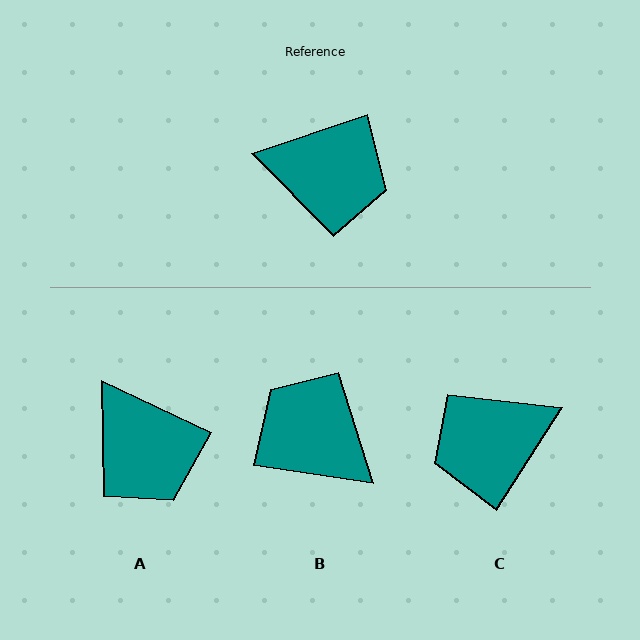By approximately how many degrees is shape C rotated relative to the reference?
Approximately 141 degrees clockwise.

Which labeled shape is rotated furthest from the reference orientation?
B, about 153 degrees away.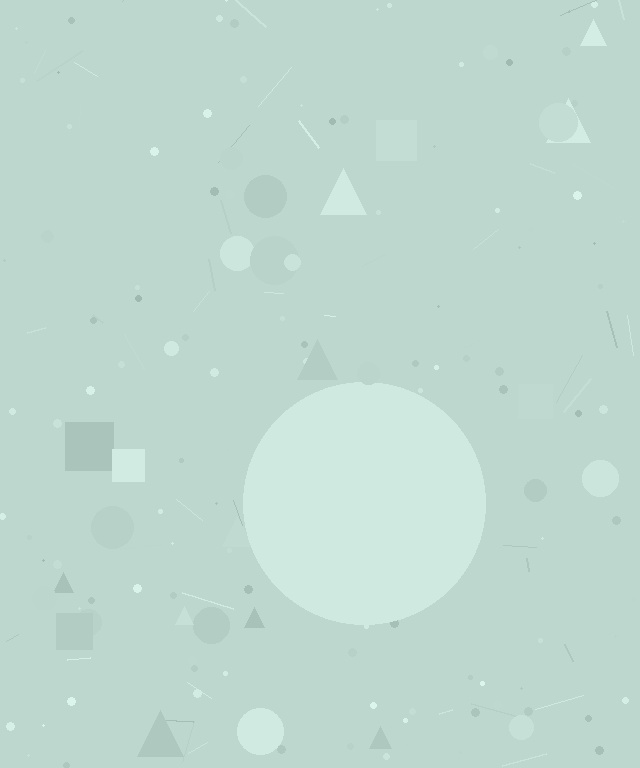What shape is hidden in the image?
A circle is hidden in the image.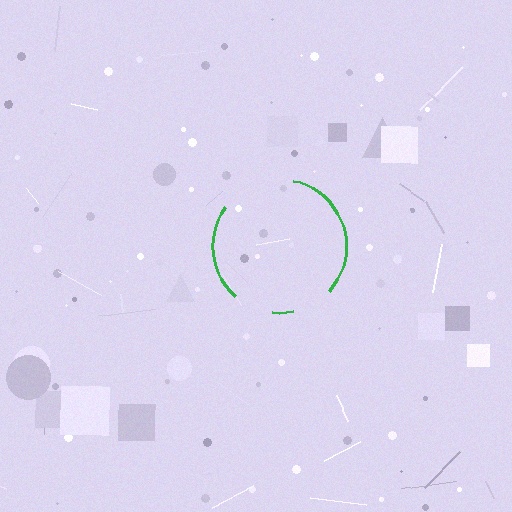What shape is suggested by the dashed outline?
The dashed outline suggests a circle.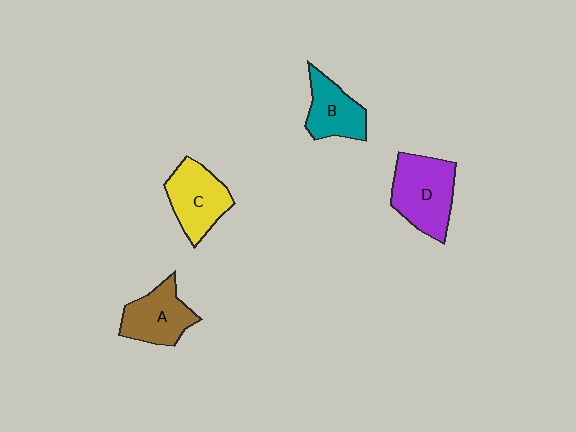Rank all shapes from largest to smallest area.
From largest to smallest: D (purple), C (yellow), A (brown), B (teal).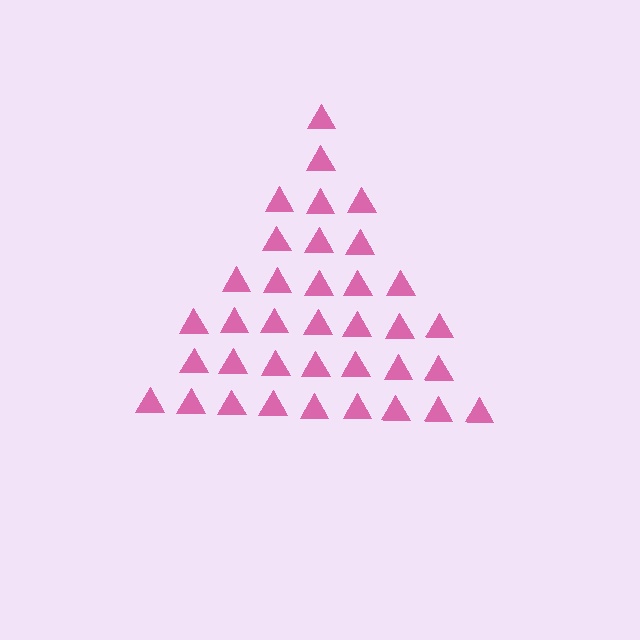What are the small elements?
The small elements are triangles.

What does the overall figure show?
The overall figure shows a triangle.